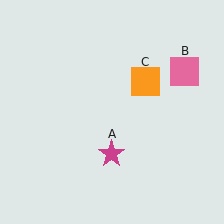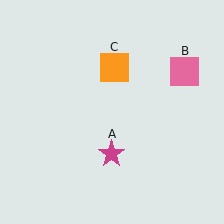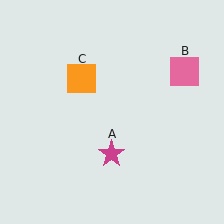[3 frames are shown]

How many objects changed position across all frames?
1 object changed position: orange square (object C).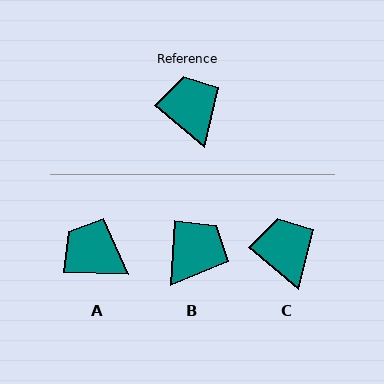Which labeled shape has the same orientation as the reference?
C.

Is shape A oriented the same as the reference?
No, it is off by about 38 degrees.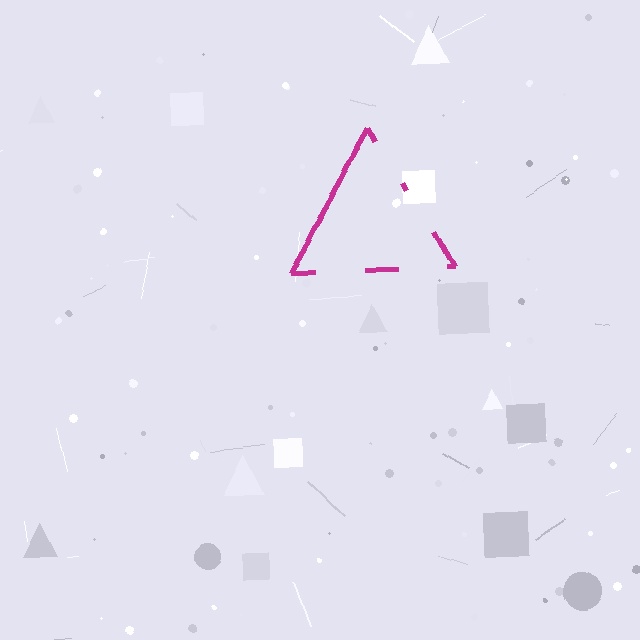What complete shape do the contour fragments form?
The contour fragments form a triangle.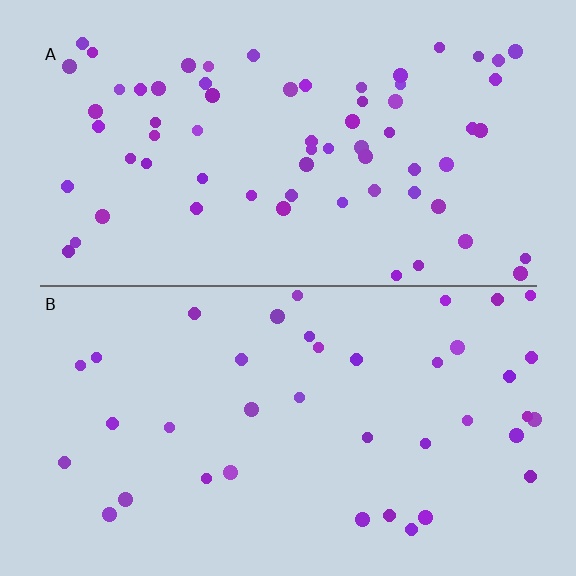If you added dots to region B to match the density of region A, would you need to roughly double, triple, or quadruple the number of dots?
Approximately double.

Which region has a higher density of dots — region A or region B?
A (the top).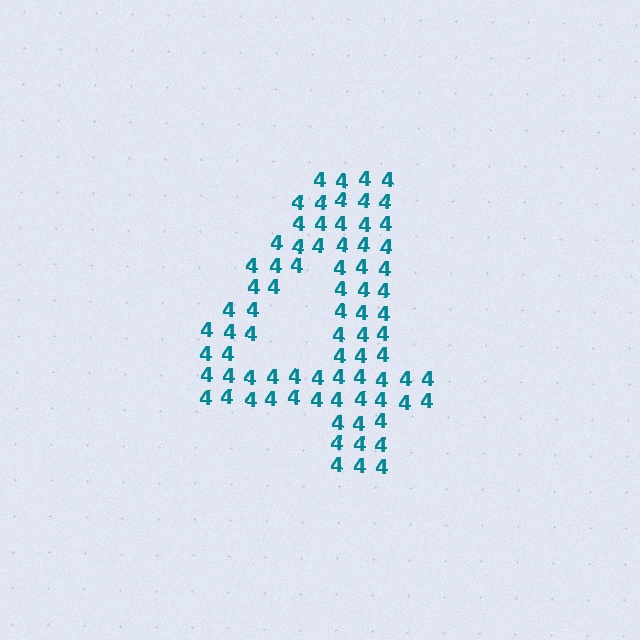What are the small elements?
The small elements are digit 4's.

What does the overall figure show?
The overall figure shows the digit 4.